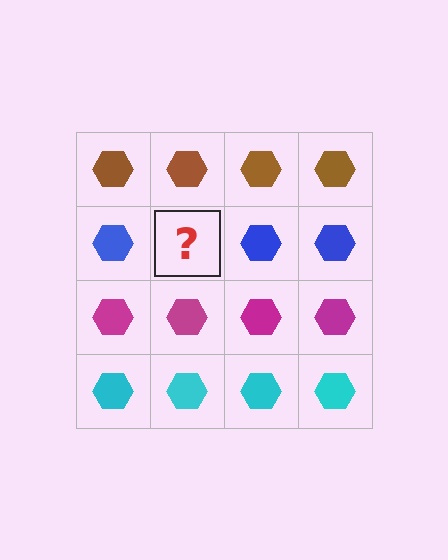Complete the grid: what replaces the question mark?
The question mark should be replaced with a blue hexagon.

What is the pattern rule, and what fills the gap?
The rule is that each row has a consistent color. The gap should be filled with a blue hexagon.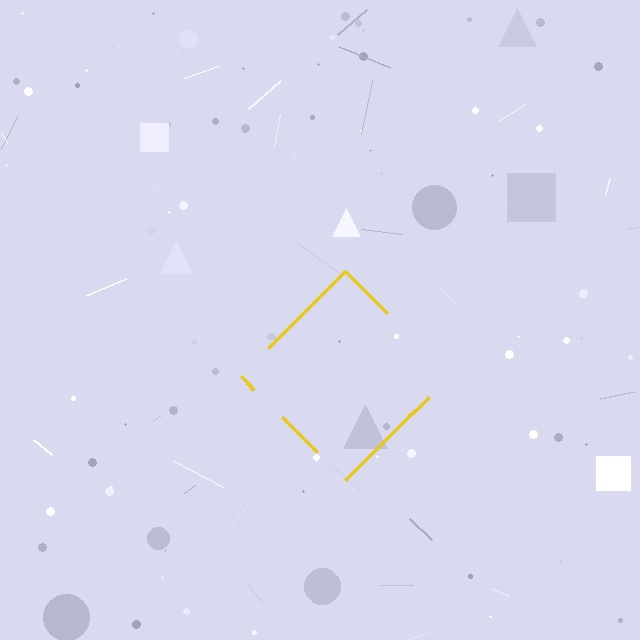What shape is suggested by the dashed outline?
The dashed outline suggests a diamond.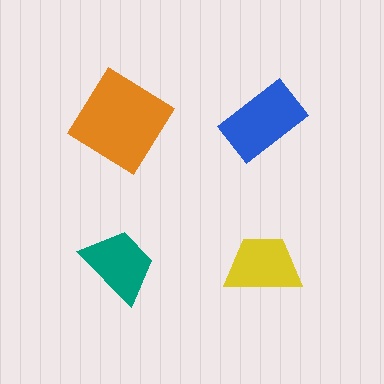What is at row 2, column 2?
A yellow trapezoid.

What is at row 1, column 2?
A blue rectangle.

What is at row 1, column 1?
An orange diamond.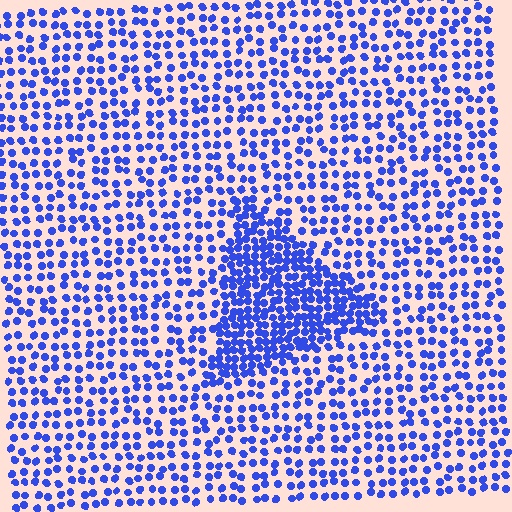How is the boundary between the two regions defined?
The boundary is defined by a change in element density (approximately 2.1x ratio). All elements are the same color, size, and shape.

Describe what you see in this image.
The image contains small blue elements arranged at two different densities. A triangle-shaped region is visible where the elements are more densely packed than the surrounding area.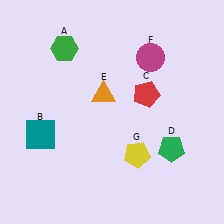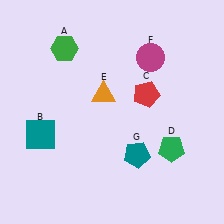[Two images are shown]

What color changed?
The pentagon (G) changed from yellow in Image 1 to teal in Image 2.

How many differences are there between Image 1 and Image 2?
There is 1 difference between the two images.